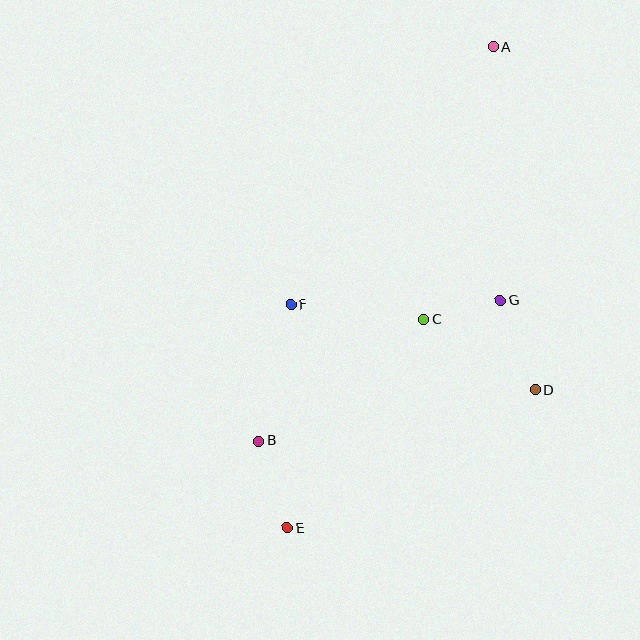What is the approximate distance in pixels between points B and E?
The distance between B and E is approximately 91 pixels.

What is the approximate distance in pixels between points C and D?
The distance between C and D is approximately 132 pixels.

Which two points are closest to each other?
Points C and G are closest to each other.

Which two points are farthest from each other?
Points A and E are farthest from each other.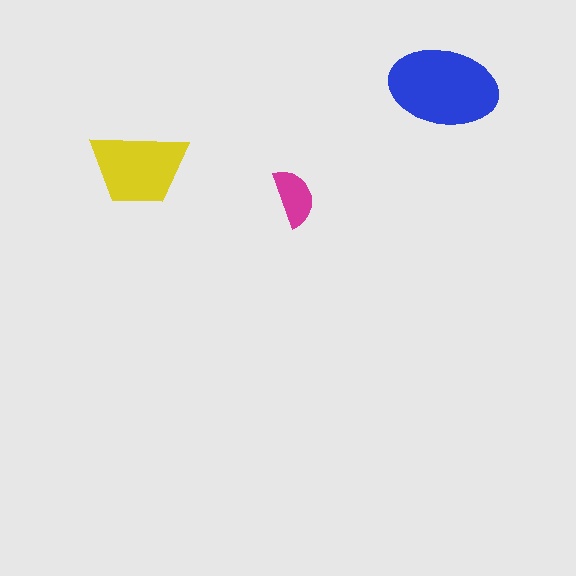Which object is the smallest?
The magenta semicircle.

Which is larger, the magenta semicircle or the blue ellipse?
The blue ellipse.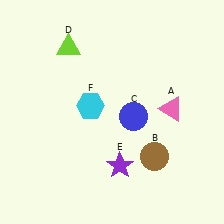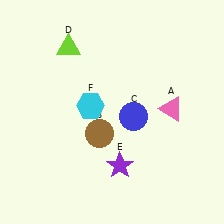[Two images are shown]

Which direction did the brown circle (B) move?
The brown circle (B) moved left.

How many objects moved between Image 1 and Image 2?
1 object moved between the two images.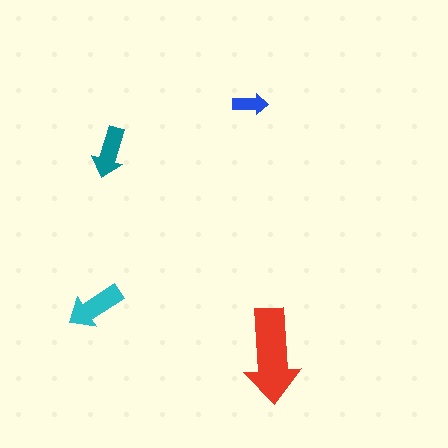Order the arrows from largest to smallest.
the red one, the cyan one, the teal one, the blue one.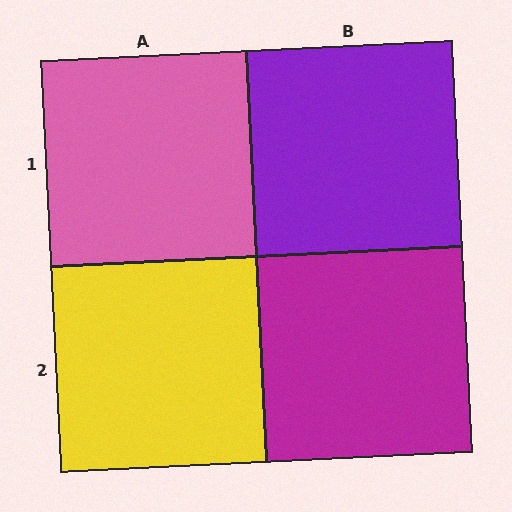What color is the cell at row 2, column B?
Magenta.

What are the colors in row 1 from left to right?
Pink, purple.